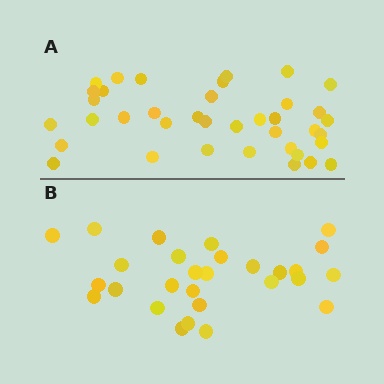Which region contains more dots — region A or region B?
Region A (the top region) has more dots.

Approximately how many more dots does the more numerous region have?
Region A has roughly 10 or so more dots than region B.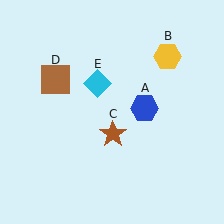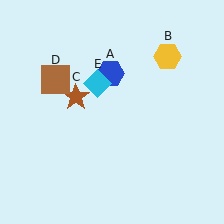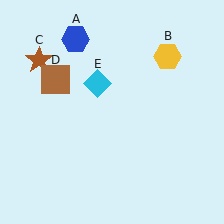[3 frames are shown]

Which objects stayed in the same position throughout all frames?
Yellow hexagon (object B) and brown square (object D) and cyan diamond (object E) remained stationary.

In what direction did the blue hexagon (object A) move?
The blue hexagon (object A) moved up and to the left.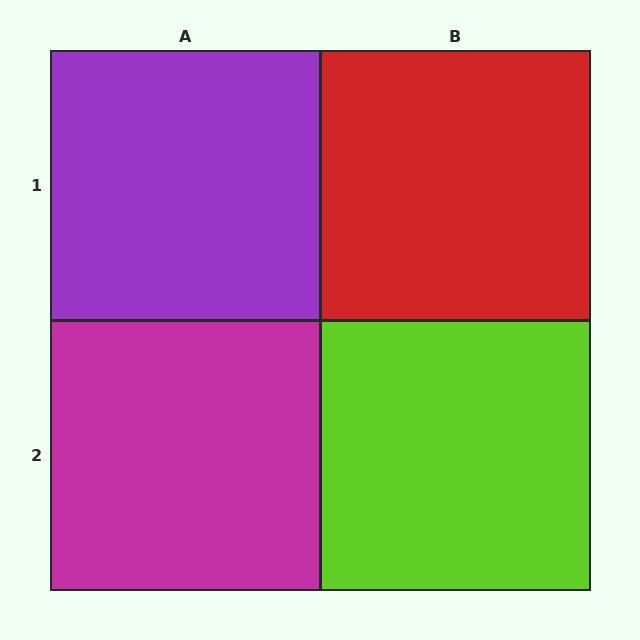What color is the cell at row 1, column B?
Red.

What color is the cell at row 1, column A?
Purple.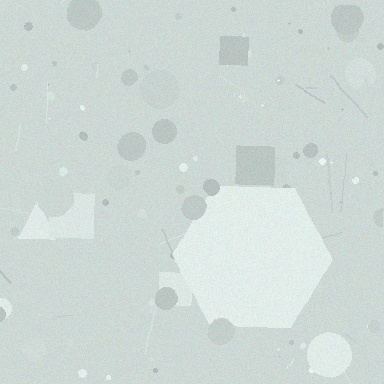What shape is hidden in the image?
A hexagon is hidden in the image.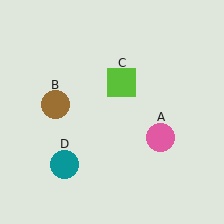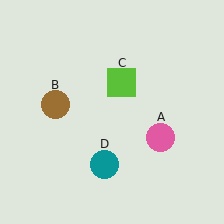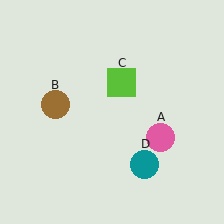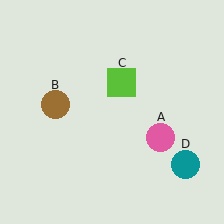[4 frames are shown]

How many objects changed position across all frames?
1 object changed position: teal circle (object D).